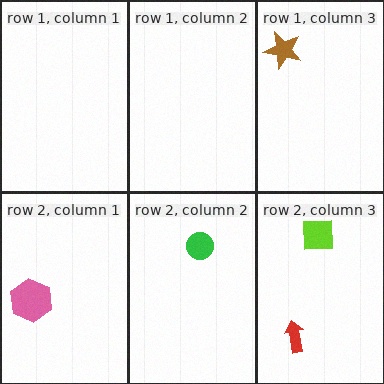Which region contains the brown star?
The row 1, column 3 region.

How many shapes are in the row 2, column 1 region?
1.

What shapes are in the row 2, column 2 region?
The green circle.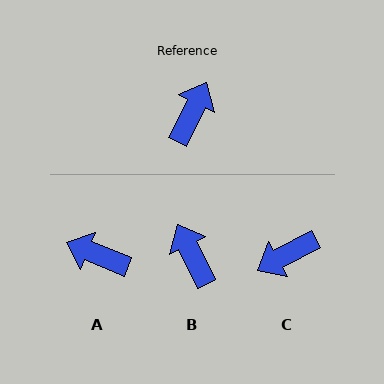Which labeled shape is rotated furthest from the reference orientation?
C, about 144 degrees away.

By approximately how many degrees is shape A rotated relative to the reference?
Approximately 94 degrees counter-clockwise.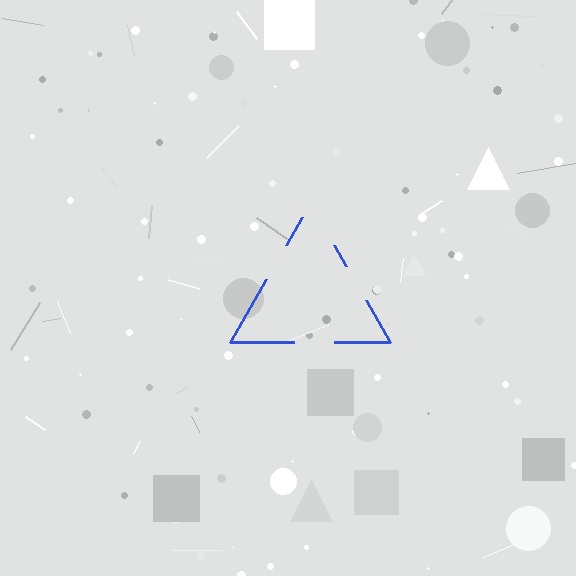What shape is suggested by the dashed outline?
The dashed outline suggests a triangle.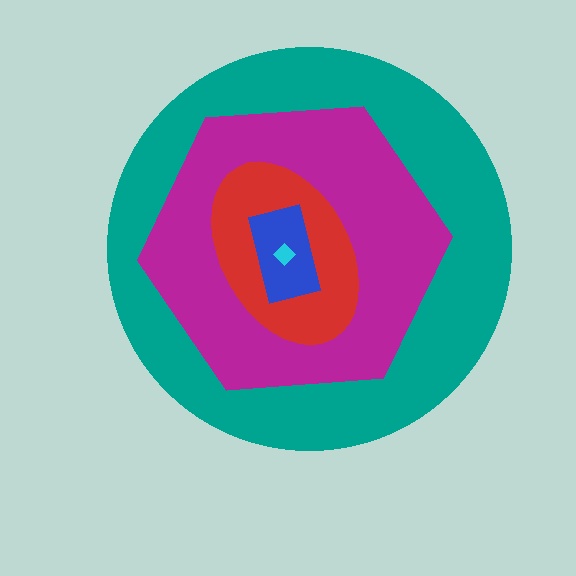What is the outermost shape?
The teal circle.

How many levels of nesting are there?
5.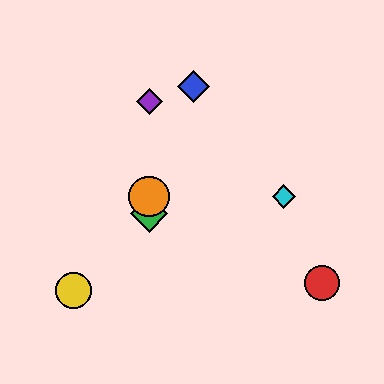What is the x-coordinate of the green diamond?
The green diamond is at x≈149.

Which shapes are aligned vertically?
The green diamond, the purple diamond, the orange circle are aligned vertically.